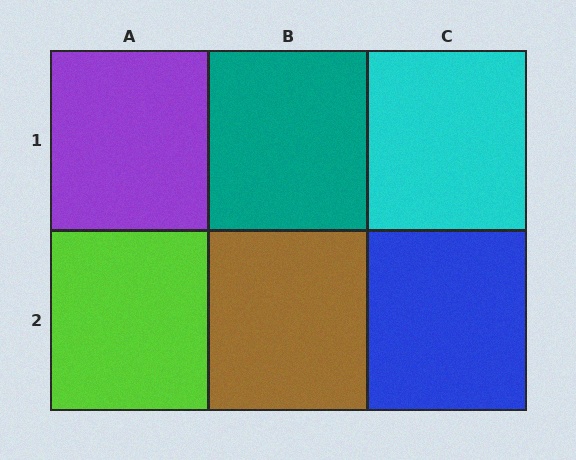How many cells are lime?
1 cell is lime.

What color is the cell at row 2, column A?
Lime.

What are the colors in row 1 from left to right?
Purple, teal, cyan.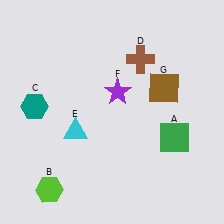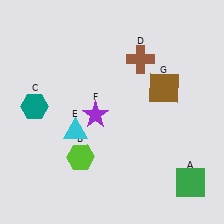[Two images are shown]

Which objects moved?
The objects that moved are: the green square (A), the lime hexagon (B), the purple star (F).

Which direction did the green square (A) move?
The green square (A) moved down.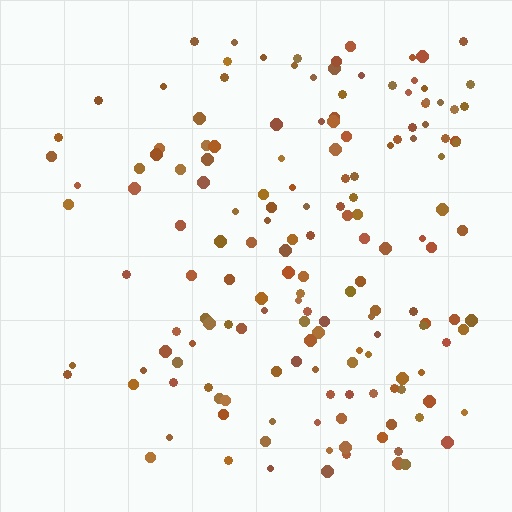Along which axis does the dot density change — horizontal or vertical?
Horizontal.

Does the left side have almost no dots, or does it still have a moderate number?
Still a moderate number, just noticeably fewer than the right.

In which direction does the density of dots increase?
From left to right, with the right side densest.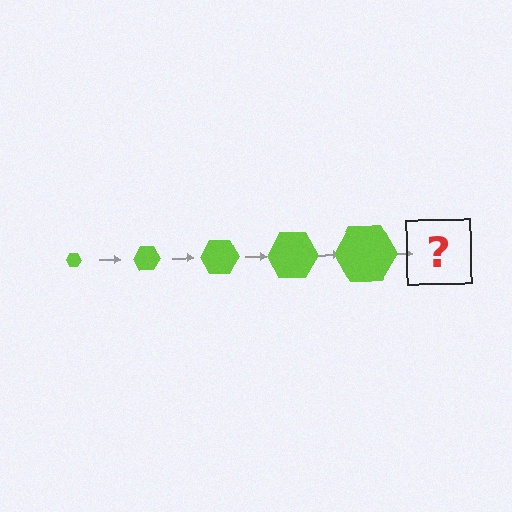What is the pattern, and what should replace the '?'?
The pattern is that the hexagon gets progressively larger each step. The '?' should be a lime hexagon, larger than the previous one.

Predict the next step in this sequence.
The next step is a lime hexagon, larger than the previous one.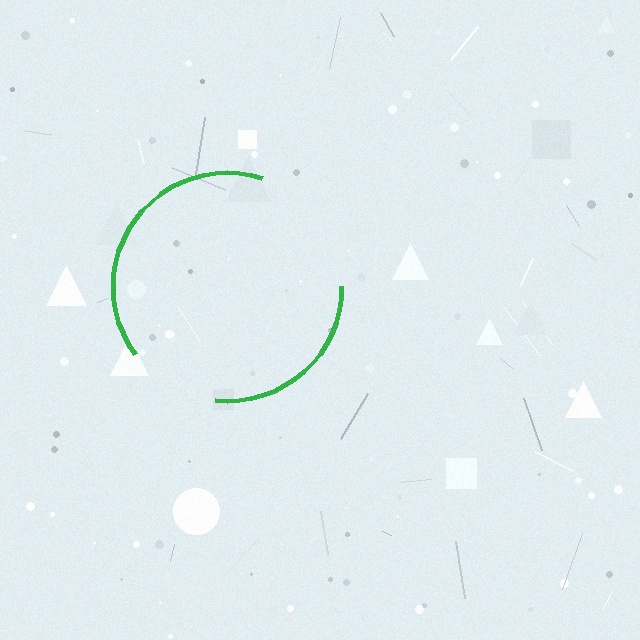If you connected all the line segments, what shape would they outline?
They would outline a circle.